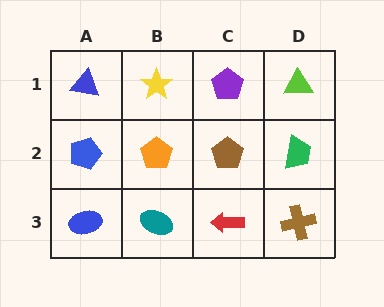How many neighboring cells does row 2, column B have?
4.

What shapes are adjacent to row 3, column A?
A blue pentagon (row 2, column A), a teal ellipse (row 3, column B).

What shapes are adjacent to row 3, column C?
A brown pentagon (row 2, column C), a teal ellipse (row 3, column B), a brown cross (row 3, column D).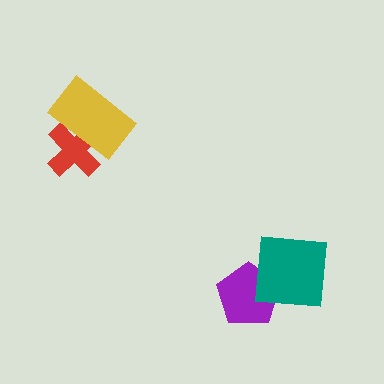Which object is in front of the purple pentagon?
The teal square is in front of the purple pentagon.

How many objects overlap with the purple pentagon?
1 object overlaps with the purple pentagon.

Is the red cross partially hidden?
Yes, it is partially covered by another shape.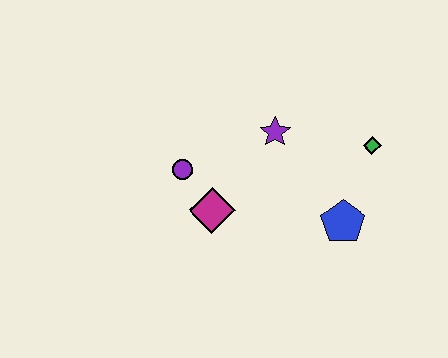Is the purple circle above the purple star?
No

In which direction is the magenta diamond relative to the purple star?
The magenta diamond is below the purple star.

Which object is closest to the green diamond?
The blue pentagon is closest to the green diamond.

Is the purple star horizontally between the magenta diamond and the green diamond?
Yes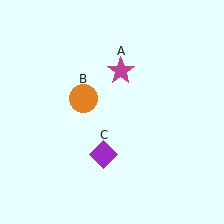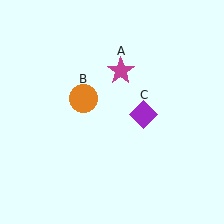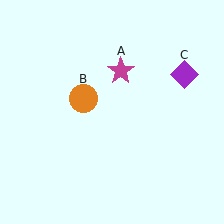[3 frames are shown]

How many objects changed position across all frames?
1 object changed position: purple diamond (object C).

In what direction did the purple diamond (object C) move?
The purple diamond (object C) moved up and to the right.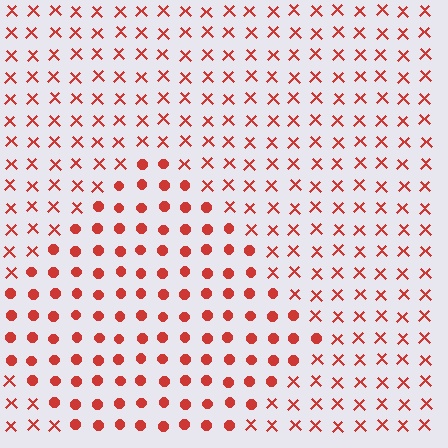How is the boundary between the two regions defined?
The boundary is defined by a change in element shape: circles inside vs. X marks outside. All elements share the same color and spacing.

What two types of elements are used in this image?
The image uses circles inside the diamond region and X marks outside it.